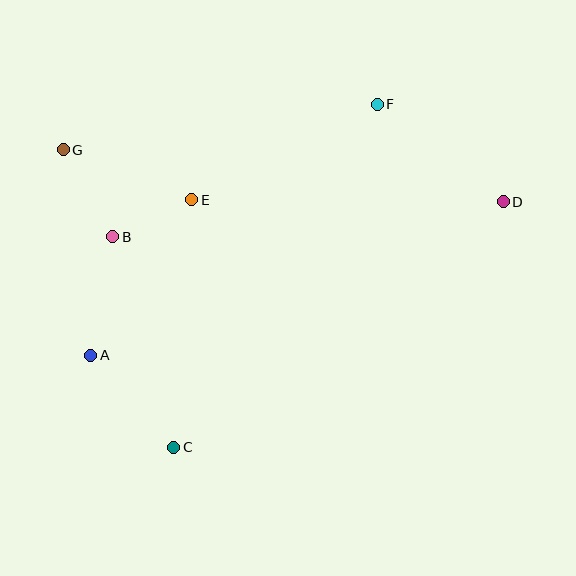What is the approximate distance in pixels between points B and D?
The distance between B and D is approximately 392 pixels.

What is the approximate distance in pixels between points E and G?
The distance between E and G is approximately 138 pixels.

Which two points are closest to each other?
Points B and E are closest to each other.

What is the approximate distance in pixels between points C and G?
The distance between C and G is approximately 317 pixels.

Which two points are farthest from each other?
Points D and G are farthest from each other.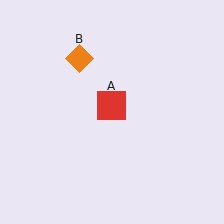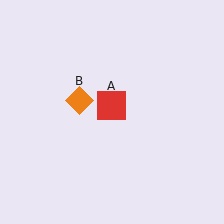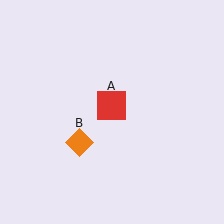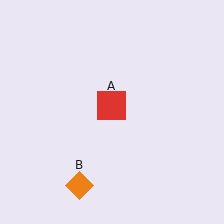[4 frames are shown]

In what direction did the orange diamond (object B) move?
The orange diamond (object B) moved down.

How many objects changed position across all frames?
1 object changed position: orange diamond (object B).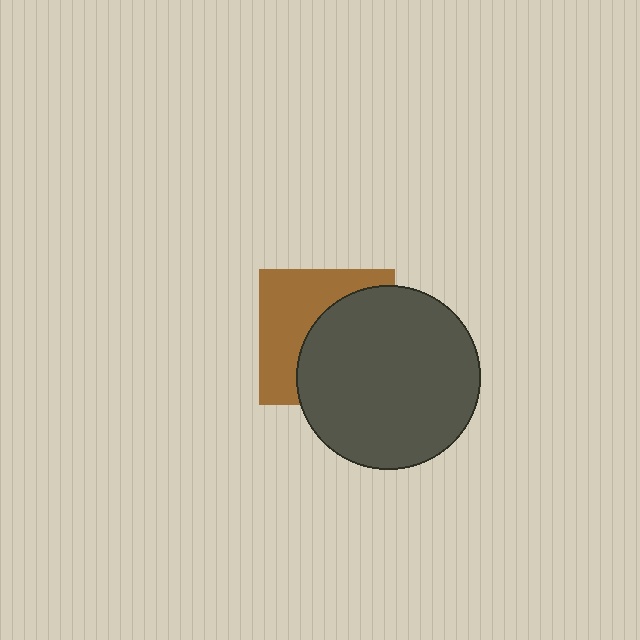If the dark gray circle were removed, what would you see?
You would see the complete brown square.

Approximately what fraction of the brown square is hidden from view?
Roughly 55% of the brown square is hidden behind the dark gray circle.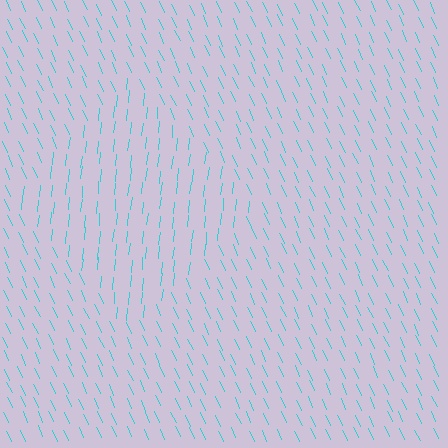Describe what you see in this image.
The image is filled with small cyan line segments. A diamond region in the image has lines oriented differently from the surrounding lines, creating a visible texture boundary.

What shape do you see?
I see a diamond.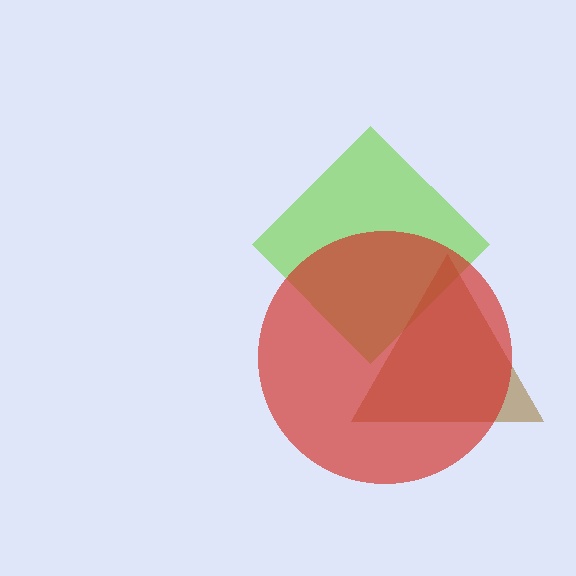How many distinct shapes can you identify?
There are 3 distinct shapes: a lime diamond, a brown triangle, a red circle.